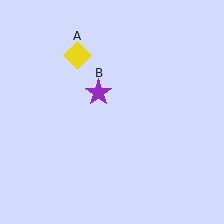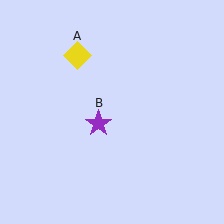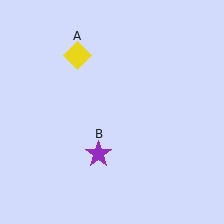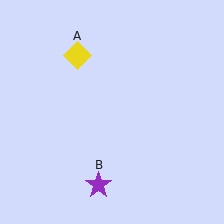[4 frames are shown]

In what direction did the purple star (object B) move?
The purple star (object B) moved down.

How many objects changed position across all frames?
1 object changed position: purple star (object B).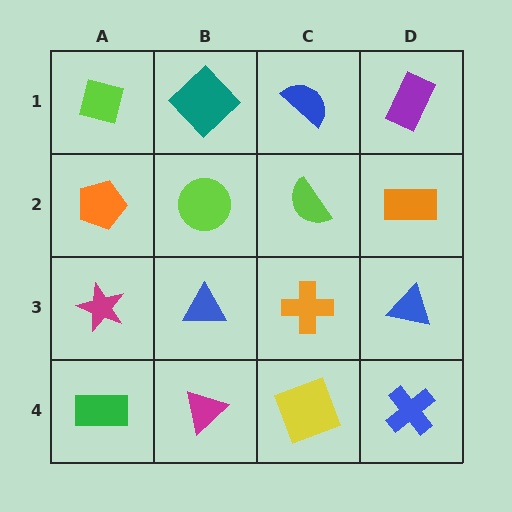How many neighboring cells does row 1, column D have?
2.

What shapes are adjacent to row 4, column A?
A magenta star (row 3, column A), a magenta triangle (row 4, column B).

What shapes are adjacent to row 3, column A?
An orange pentagon (row 2, column A), a green rectangle (row 4, column A), a blue triangle (row 3, column B).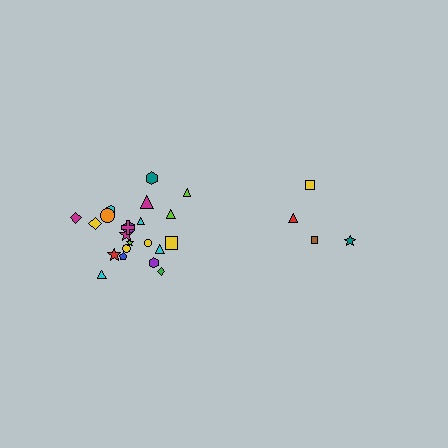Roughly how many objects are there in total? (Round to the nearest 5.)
Roughly 25 objects in total.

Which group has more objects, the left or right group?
The left group.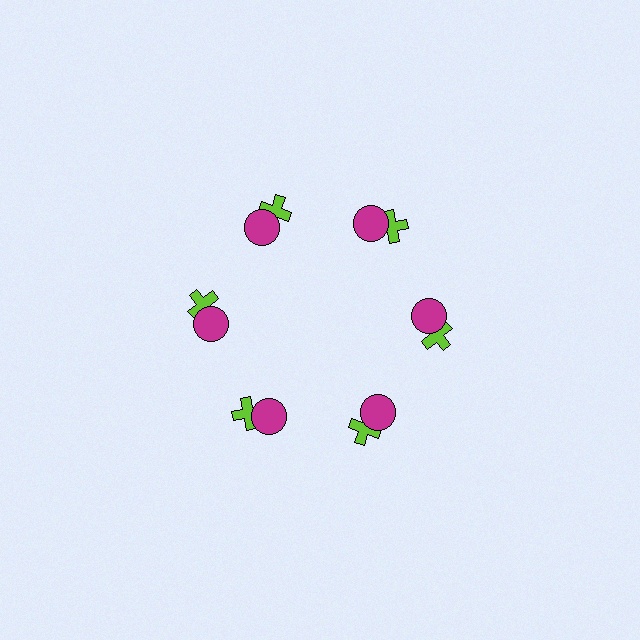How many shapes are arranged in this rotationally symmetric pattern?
There are 12 shapes, arranged in 6 groups of 2.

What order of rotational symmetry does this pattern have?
This pattern has 6-fold rotational symmetry.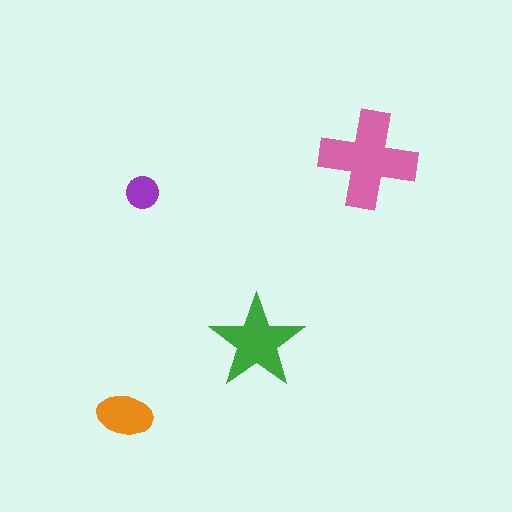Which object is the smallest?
The purple circle.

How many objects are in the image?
There are 4 objects in the image.